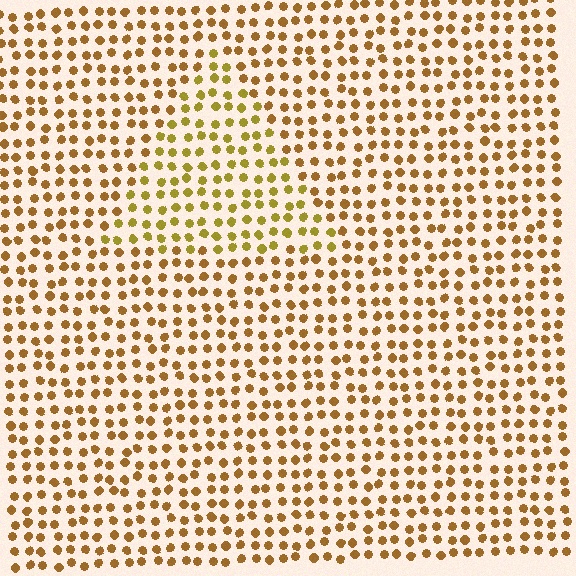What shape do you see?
I see a triangle.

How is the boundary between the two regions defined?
The boundary is defined purely by a slight shift in hue (about 22 degrees). Spacing, size, and orientation are identical on both sides.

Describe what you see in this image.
The image is filled with small brown elements in a uniform arrangement. A triangle-shaped region is visible where the elements are tinted to a slightly different hue, forming a subtle color boundary.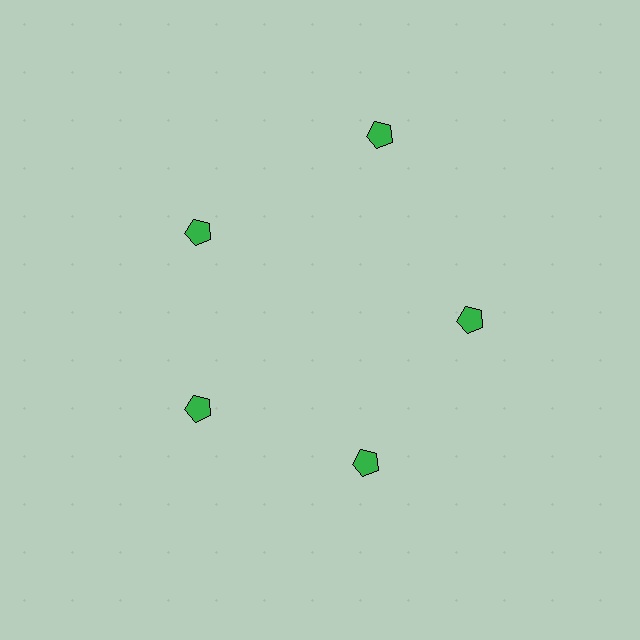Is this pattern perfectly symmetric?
No. The 5 green pentagons are arranged in a ring, but one element near the 1 o'clock position is pushed outward from the center, breaking the 5-fold rotational symmetry.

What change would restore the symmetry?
The symmetry would be restored by moving it inward, back onto the ring so that all 5 pentagons sit at equal angles and equal distance from the center.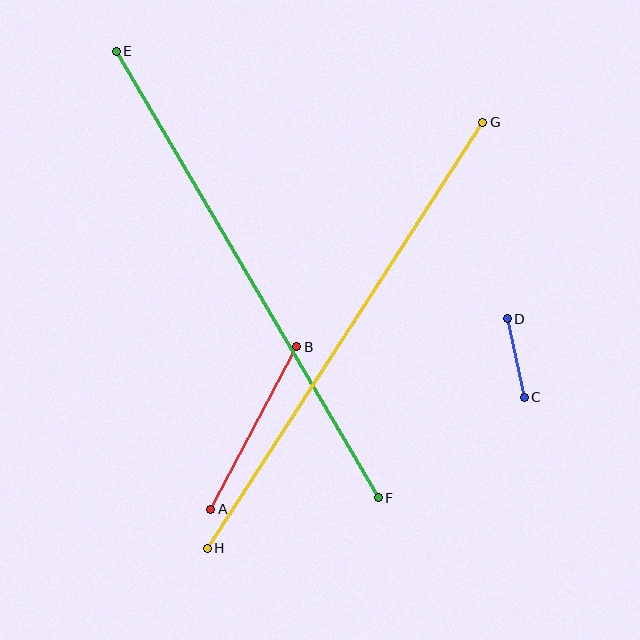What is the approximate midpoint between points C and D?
The midpoint is at approximately (516, 358) pixels.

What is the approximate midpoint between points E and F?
The midpoint is at approximately (247, 274) pixels.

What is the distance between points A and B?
The distance is approximately 184 pixels.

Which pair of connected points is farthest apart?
Points E and F are farthest apart.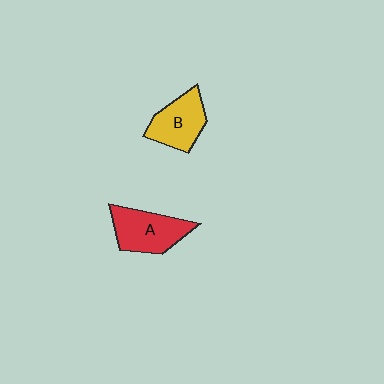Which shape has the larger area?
Shape A (red).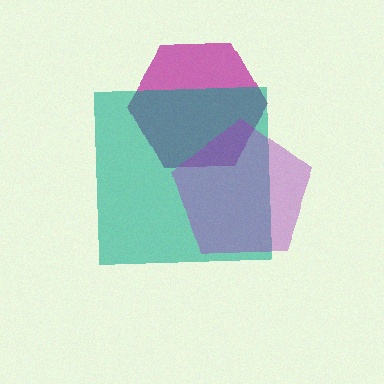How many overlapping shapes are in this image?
There are 3 overlapping shapes in the image.